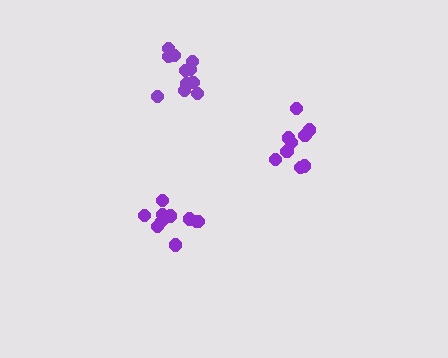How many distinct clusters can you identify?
There are 3 distinct clusters.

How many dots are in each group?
Group 1: 12 dots, Group 2: 9 dots, Group 3: 12 dots (33 total).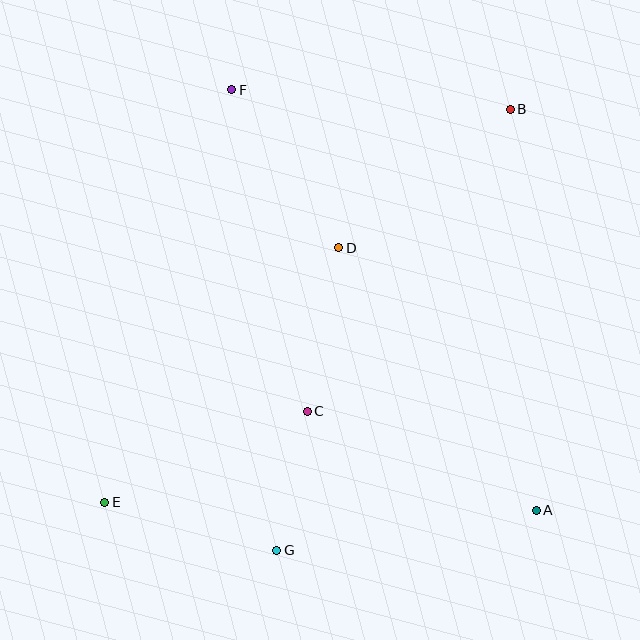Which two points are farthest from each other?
Points B and E are farthest from each other.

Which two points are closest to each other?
Points C and G are closest to each other.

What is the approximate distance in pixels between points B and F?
The distance between B and F is approximately 279 pixels.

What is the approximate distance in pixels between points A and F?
The distance between A and F is approximately 519 pixels.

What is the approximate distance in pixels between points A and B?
The distance between A and B is approximately 402 pixels.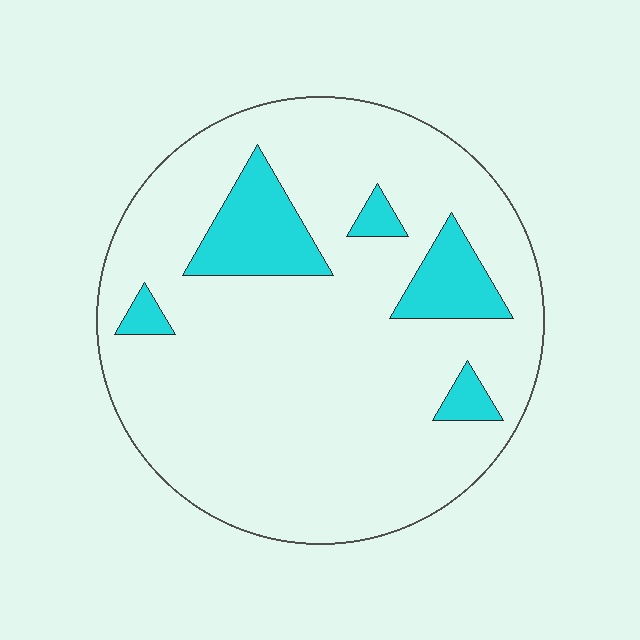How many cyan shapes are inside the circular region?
5.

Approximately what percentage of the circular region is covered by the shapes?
Approximately 15%.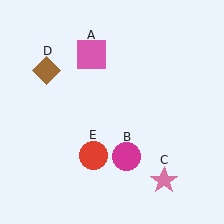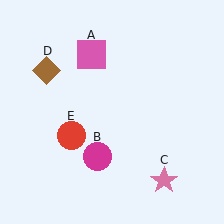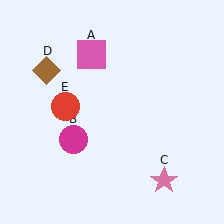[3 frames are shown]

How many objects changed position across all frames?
2 objects changed position: magenta circle (object B), red circle (object E).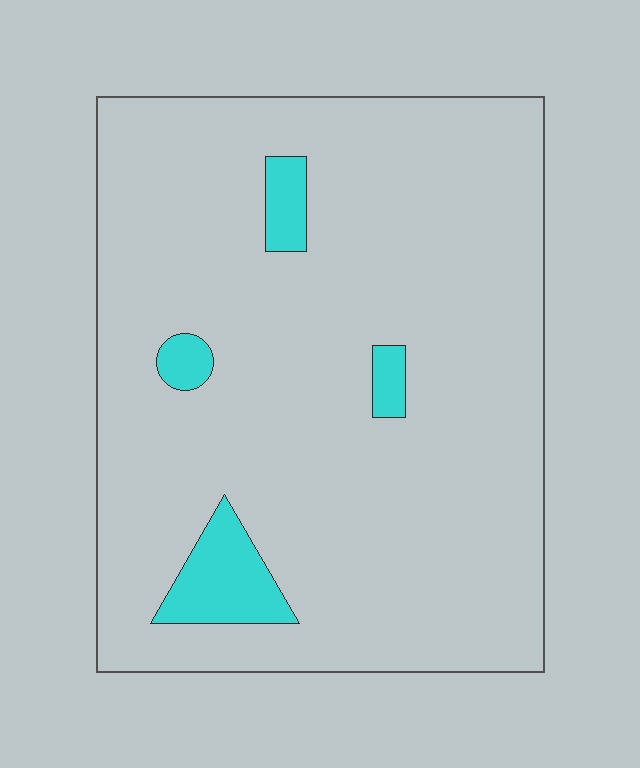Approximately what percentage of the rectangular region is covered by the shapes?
Approximately 5%.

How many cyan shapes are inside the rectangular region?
4.